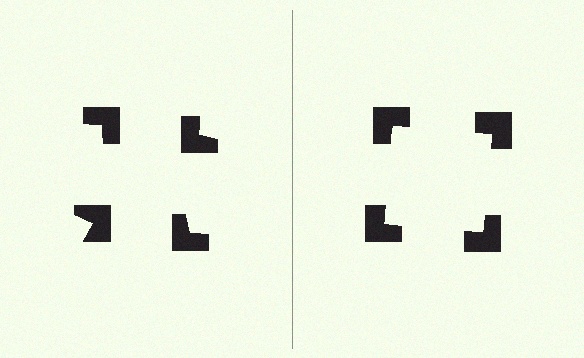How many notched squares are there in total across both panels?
8 — 4 on each side.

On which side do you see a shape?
An illusory square appears on the right side. On the left side the wedge cuts are rotated, so no coherent shape forms.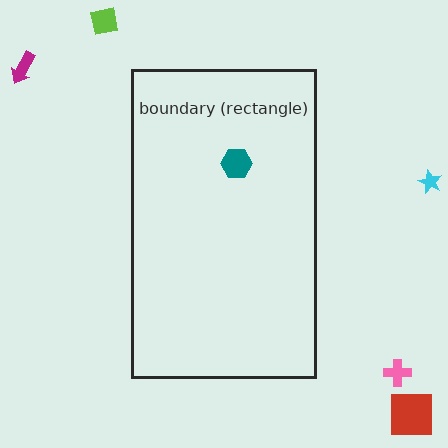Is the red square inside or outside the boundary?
Outside.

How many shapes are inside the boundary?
1 inside, 5 outside.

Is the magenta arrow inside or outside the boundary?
Outside.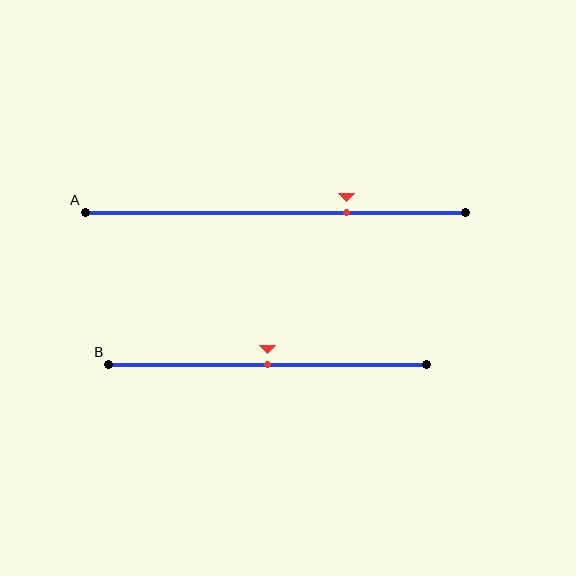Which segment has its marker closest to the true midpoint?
Segment B has its marker closest to the true midpoint.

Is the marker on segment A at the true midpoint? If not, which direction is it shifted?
No, the marker on segment A is shifted to the right by about 19% of the segment length.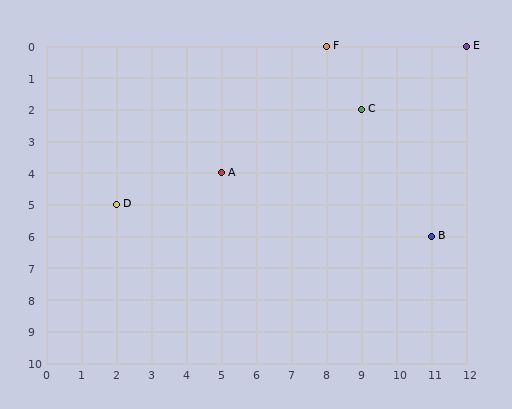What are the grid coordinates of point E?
Point E is at grid coordinates (12, 0).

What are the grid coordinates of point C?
Point C is at grid coordinates (9, 2).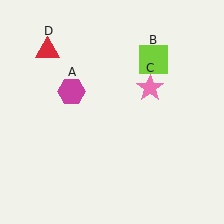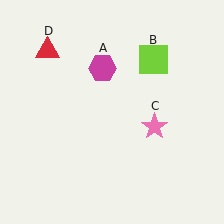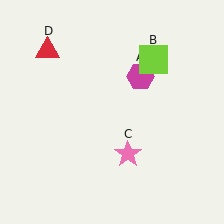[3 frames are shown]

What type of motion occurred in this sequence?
The magenta hexagon (object A), pink star (object C) rotated clockwise around the center of the scene.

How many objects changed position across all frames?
2 objects changed position: magenta hexagon (object A), pink star (object C).